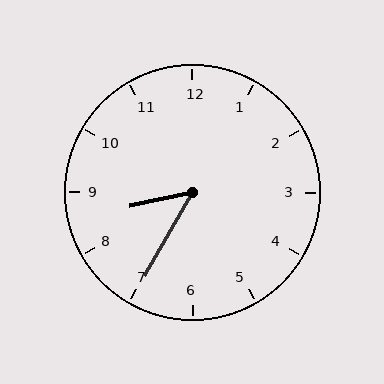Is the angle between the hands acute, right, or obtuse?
It is acute.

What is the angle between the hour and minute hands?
Approximately 48 degrees.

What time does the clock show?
8:35.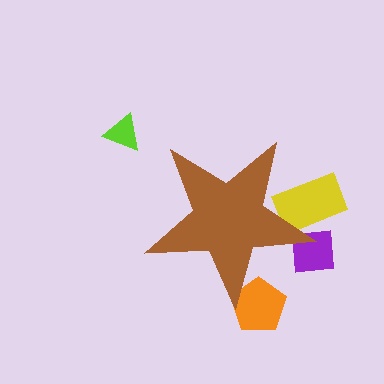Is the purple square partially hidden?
Yes, the purple square is partially hidden behind the brown star.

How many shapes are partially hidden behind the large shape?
3 shapes are partially hidden.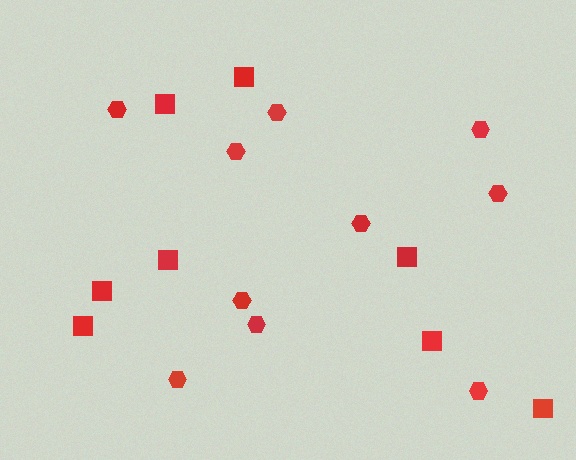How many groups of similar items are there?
There are 2 groups: one group of squares (8) and one group of hexagons (10).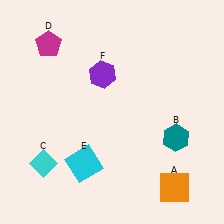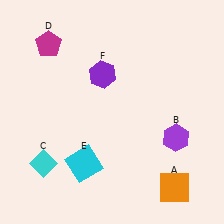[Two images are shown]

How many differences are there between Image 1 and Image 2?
There is 1 difference between the two images.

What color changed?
The hexagon (B) changed from teal in Image 1 to purple in Image 2.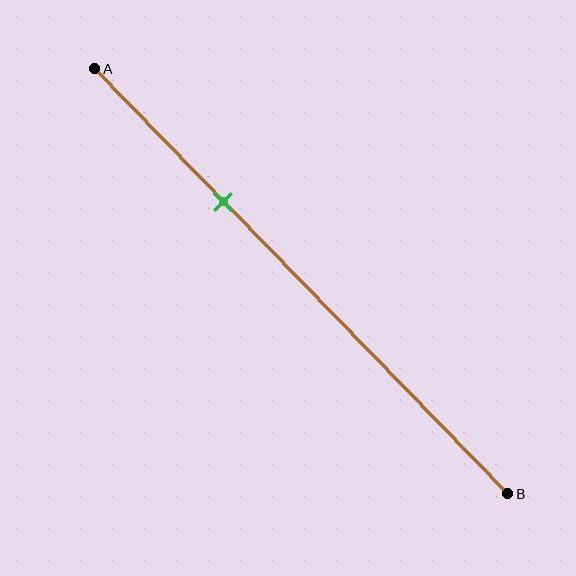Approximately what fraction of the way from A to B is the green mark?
The green mark is approximately 30% of the way from A to B.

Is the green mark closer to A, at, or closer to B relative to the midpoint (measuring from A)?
The green mark is closer to point A than the midpoint of segment AB.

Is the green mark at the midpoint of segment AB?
No, the mark is at about 30% from A, not at the 50% midpoint.